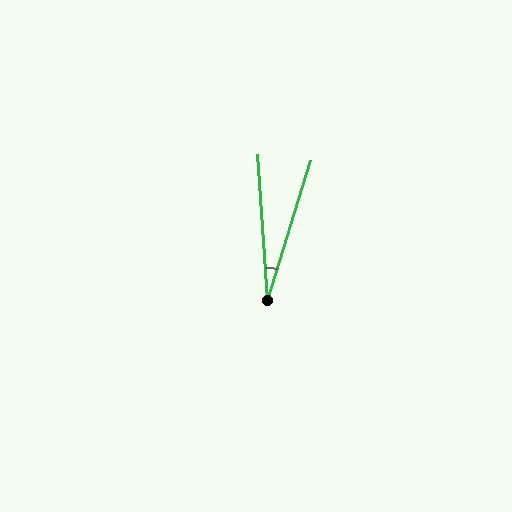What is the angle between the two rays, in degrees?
Approximately 21 degrees.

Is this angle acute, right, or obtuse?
It is acute.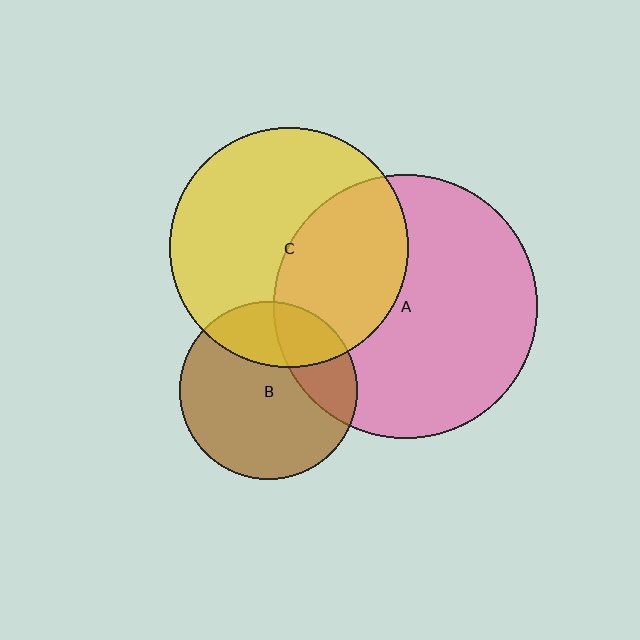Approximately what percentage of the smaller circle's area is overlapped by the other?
Approximately 25%.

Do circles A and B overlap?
Yes.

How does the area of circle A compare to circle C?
Approximately 1.2 times.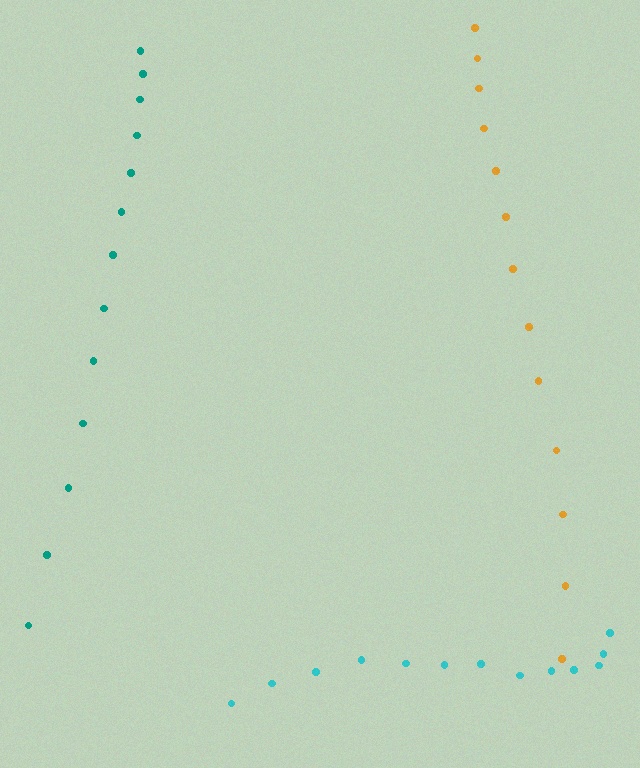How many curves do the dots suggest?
There are 3 distinct paths.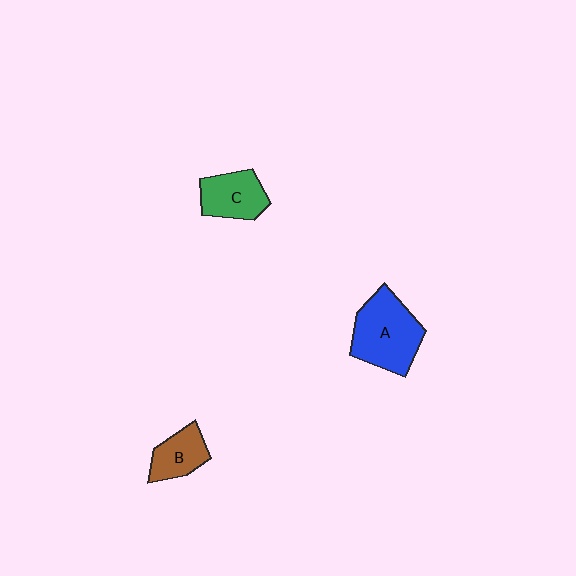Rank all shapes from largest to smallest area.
From largest to smallest: A (blue), C (green), B (brown).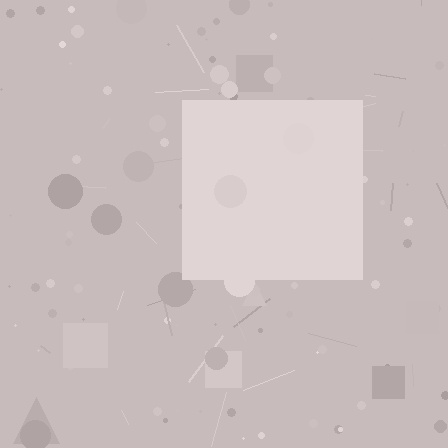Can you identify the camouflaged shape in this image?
The camouflaged shape is a square.